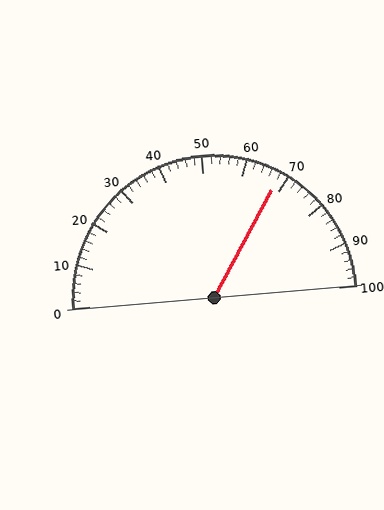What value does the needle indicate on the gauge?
The needle indicates approximately 68.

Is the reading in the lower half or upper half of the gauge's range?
The reading is in the upper half of the range (0 to 100).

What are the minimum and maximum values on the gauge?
The gauge ranges from 0 to 100.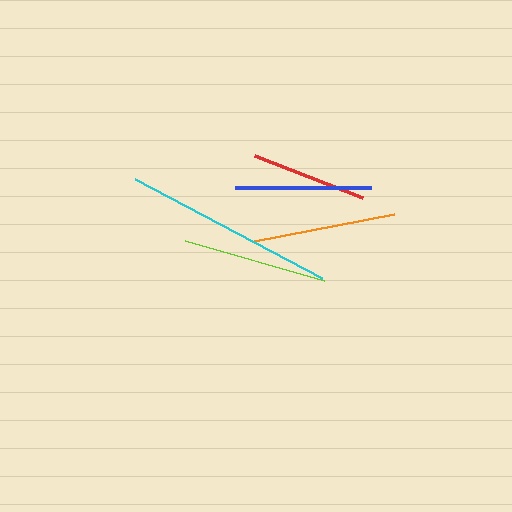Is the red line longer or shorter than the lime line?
The lime line is longer than the red line.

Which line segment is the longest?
The cyan line is the longest at approximately 211 pixels.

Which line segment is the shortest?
The red line is the shortest at approximately 116 pixels.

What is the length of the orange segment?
The orange segment is approximately 143 pixels long.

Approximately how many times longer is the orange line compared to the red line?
The orange line is approximately 1.2 times the length of the red line.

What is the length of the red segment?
The red segment is approximately 116 pixels long.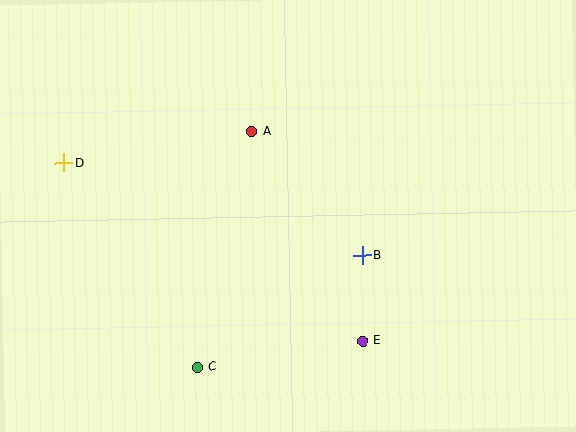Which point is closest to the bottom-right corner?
Point E is closest to the bottom-right corner.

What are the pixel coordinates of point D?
Point D is at (64, 163).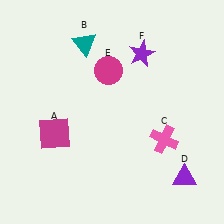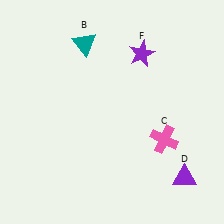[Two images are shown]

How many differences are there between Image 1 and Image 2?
There are 2 differences between the two images.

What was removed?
The magenta square (A), the magenta circle (E) were removed in Image 2.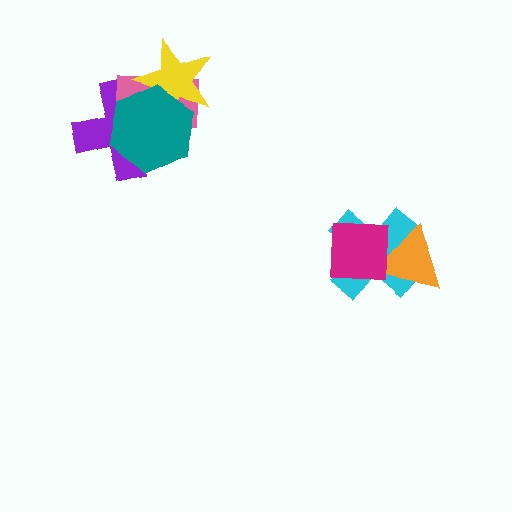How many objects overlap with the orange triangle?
2 objects overlap with the orange triangle.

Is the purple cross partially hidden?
Yes, it is partially covered by another shape.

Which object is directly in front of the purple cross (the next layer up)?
The pink rectangle is directly in front of the purple cross.